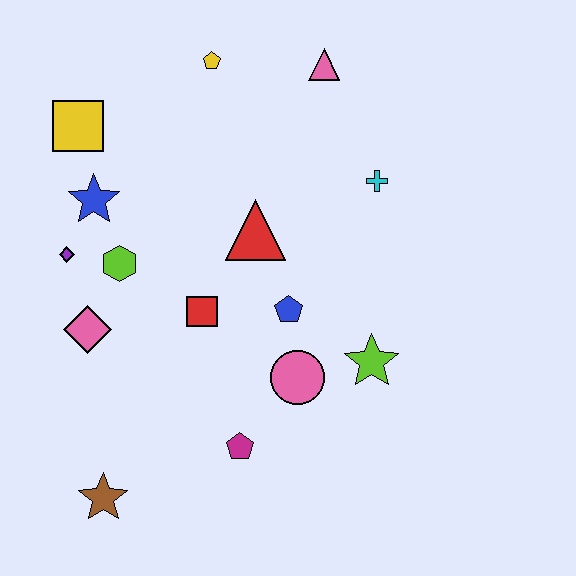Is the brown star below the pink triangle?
Yes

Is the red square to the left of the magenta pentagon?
Yes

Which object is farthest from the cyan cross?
The brown star is farthest from the cyan cross.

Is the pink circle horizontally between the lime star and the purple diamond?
Yes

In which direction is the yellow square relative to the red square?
The yellow square is above the red square.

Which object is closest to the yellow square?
The blue star is closest to the yellow square.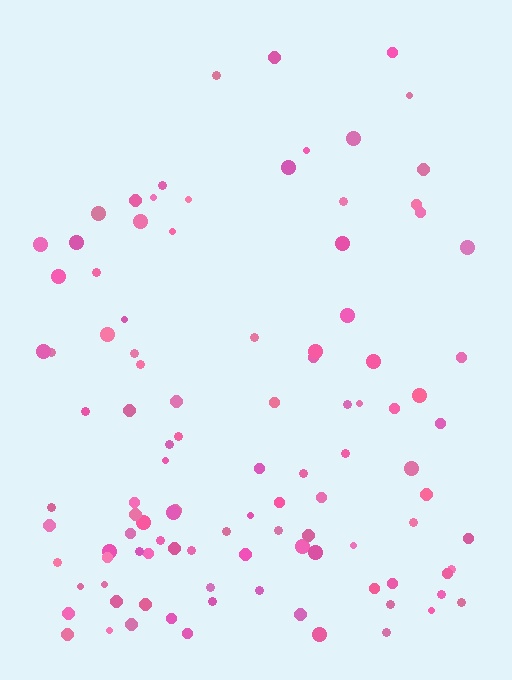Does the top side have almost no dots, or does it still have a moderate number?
Still a moderate number, just noticeably fewer than the bottom.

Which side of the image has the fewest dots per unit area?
The top.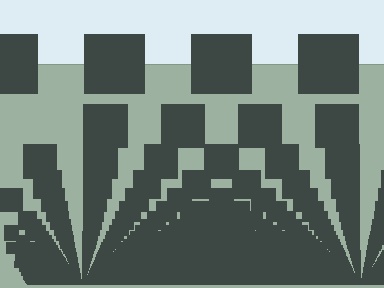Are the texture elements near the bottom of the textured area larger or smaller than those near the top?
Smaller. The gradient is inverted — elements near the bottom are smaller and denser.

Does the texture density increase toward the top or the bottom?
Density increases toward the bottom.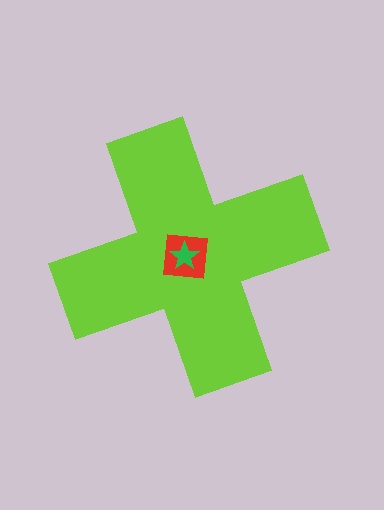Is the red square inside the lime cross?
Yes.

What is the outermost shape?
The lime cross.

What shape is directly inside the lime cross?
The red square.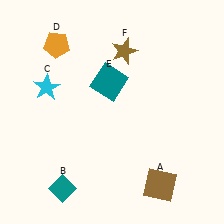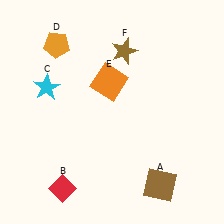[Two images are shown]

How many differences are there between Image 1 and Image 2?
There are 2 differences between the two images.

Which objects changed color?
B changed from teal to red. E changed from teal to orange.